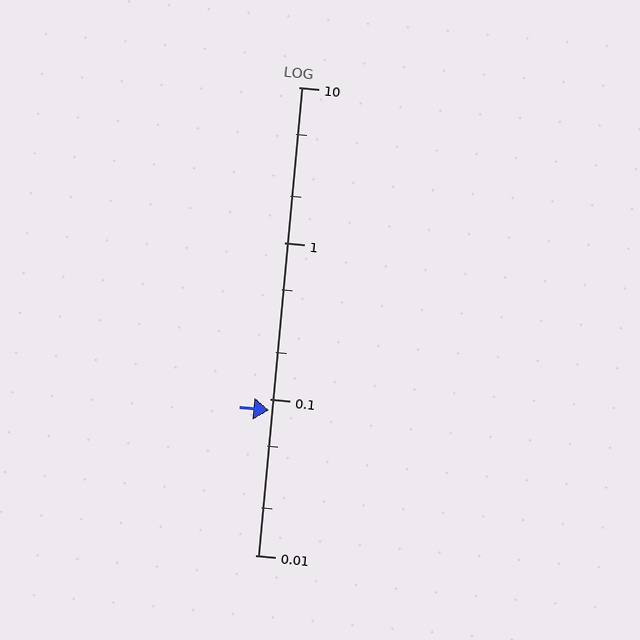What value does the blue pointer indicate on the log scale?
The pointer indicates approximately 0.085.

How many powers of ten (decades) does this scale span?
The scale spans 3 decades, from 0.01 to 10.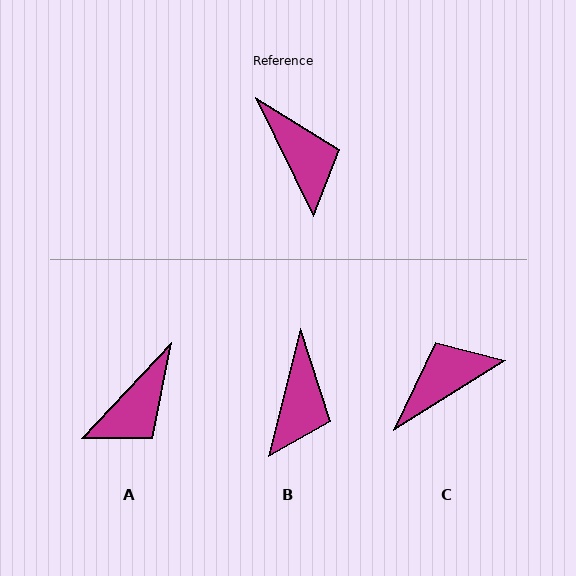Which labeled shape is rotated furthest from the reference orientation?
C, about 96 degrees away.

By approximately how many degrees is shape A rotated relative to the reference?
Approximately 69 degrees clockwise.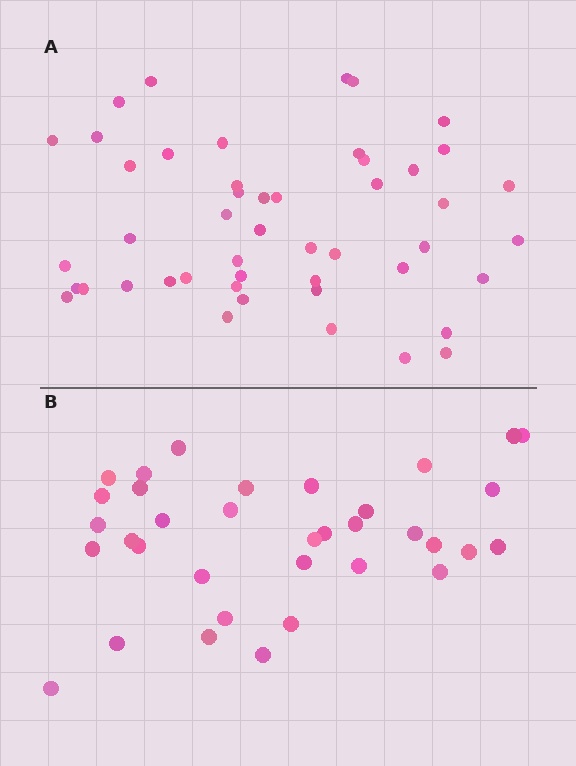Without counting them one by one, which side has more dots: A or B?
Region A (the top region) has more dots.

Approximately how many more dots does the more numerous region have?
Region A has approximately 15 more dots than region B.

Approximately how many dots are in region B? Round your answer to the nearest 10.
About 40 dots. (The exact count is 35, which rounds to 40.)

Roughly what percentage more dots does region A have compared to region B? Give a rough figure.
About 35% more.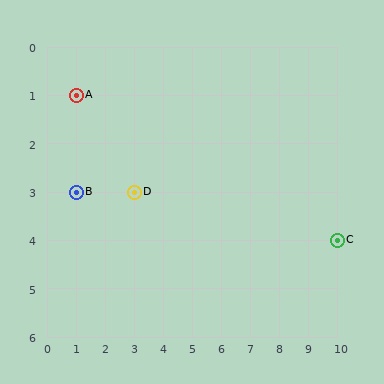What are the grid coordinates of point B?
Point B is at grid coordinates (1, 3).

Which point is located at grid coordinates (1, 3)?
Point B is at (1, 3).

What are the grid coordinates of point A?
Point A is at grid coordinates (1, 1).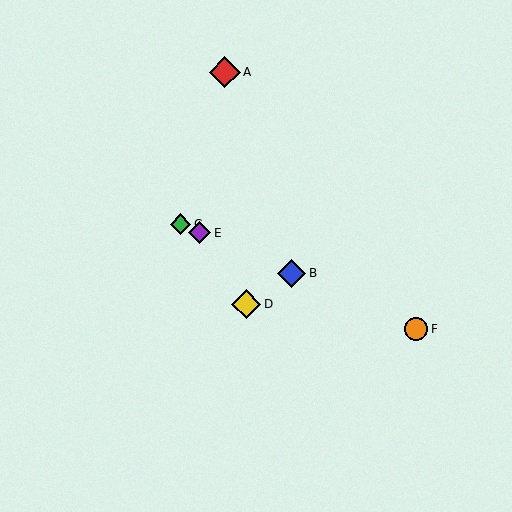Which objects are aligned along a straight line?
Objects B, C, E, F are aligned along a straight line.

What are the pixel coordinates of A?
Object A is at (225, 72).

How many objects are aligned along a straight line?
4 objects (B, C, E, F) are aligned along a straight line.